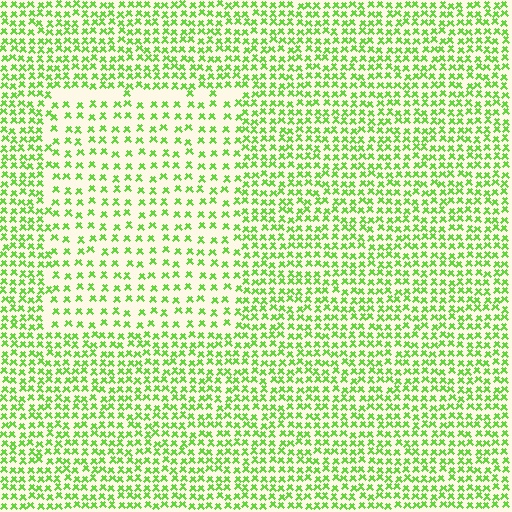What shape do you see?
I see a rectangle.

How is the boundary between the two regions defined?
The boundary is defined by a change in element density (approximately 1.9x ratio). All elements are the same color, size, and shape.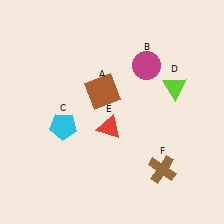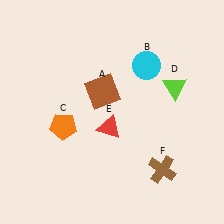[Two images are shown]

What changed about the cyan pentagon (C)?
In Image 1, C is cyan. In Image 2, it changed to orange.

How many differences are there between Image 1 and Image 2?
There are 2 differences between the two images.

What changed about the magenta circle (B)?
In Image 1, B is magenta. In Image 2, it changed to cyan.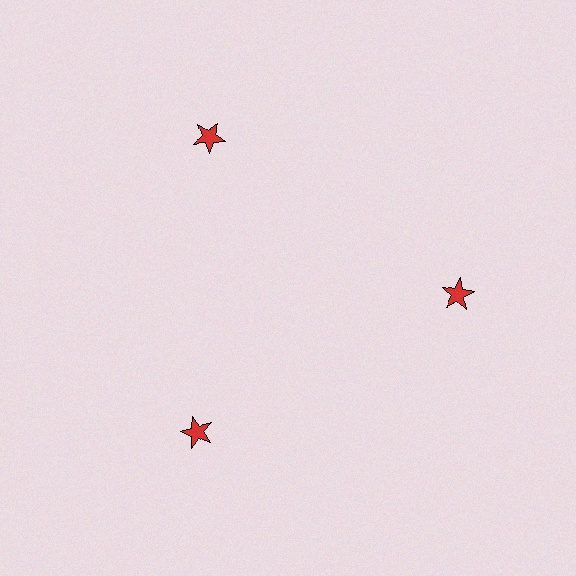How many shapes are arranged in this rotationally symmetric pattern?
There are 3 shapes, arranged in 3 groups of 1.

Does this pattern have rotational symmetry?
Yes, this pattern has 3-fold rotational symmetry. It looks the same after rotating 120 degrees around the center.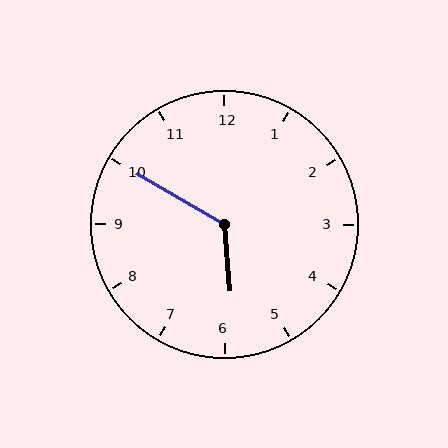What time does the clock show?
5:50.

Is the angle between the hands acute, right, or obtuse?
It is obtuse.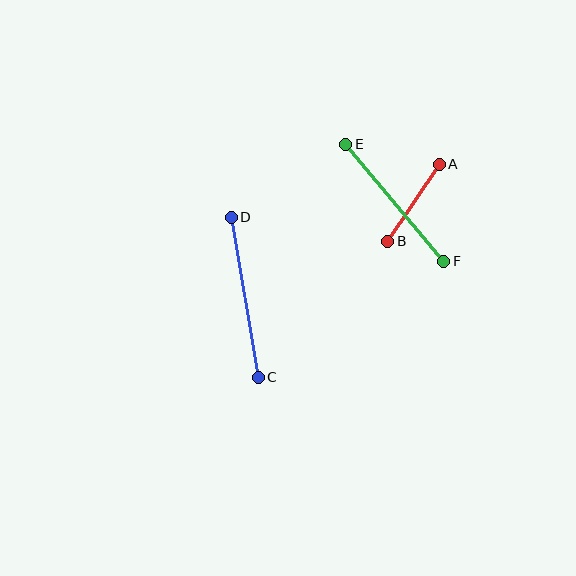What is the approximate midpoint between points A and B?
The midpoint is at approximately (413, 203) pixels.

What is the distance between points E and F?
The distance is approximately 153 pixels.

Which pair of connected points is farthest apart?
Points C and D are farthest apart.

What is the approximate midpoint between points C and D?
The midpoint is at approximately (245, 297) pixels.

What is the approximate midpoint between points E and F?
The midpoint is at approximately (395, 203) pixels.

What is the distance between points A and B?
The distance is approximately 92 pixels.